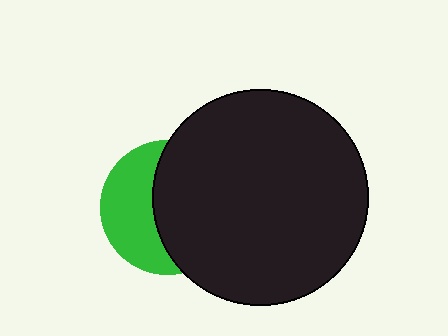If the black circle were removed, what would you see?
You would see the complete green circle.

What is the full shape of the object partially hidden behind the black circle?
The partially hidden object is a green circle.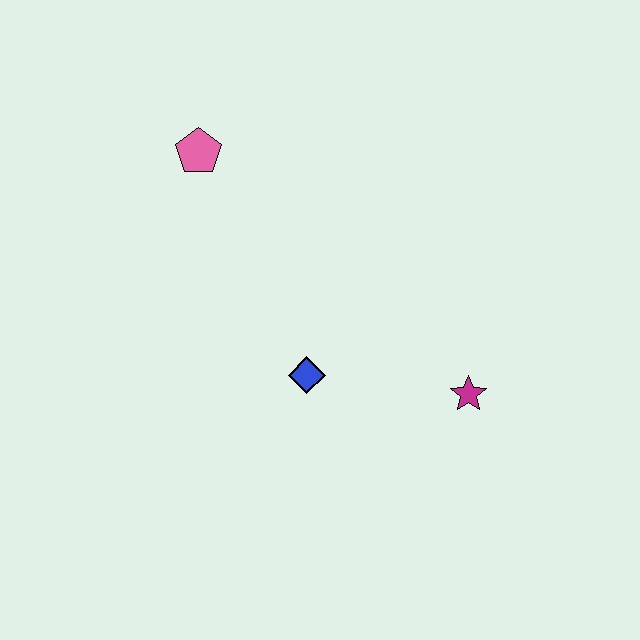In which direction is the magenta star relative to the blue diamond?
The magenta star is to the right of the blue diamond.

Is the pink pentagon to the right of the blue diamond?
No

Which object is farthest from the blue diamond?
The pink pentagon is farthest from the blue diamond.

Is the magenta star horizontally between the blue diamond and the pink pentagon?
No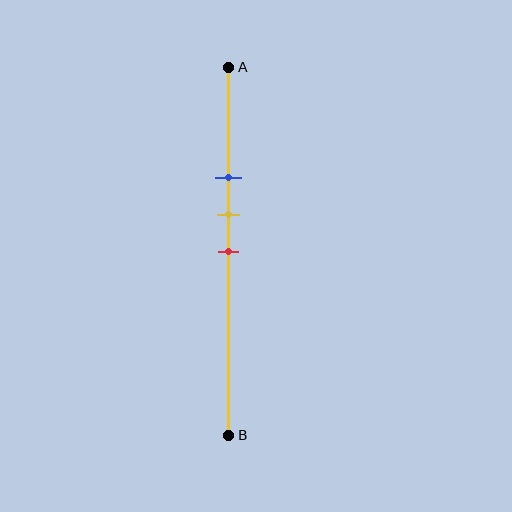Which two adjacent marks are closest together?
The yellow and red marks are the closest adjacent pair.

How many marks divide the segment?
There are 3 marks dividing the segment.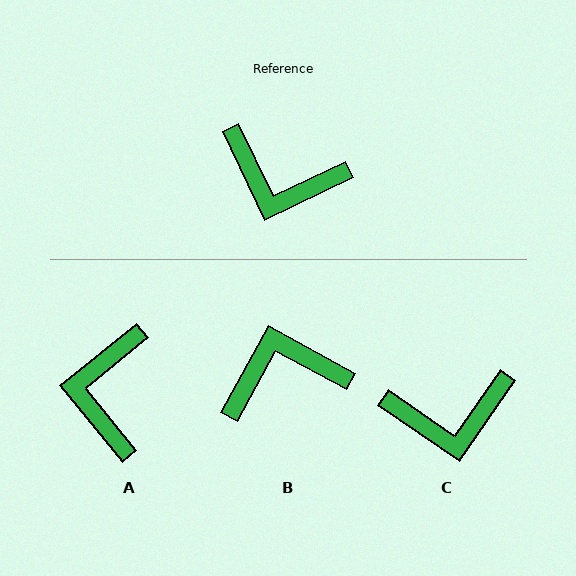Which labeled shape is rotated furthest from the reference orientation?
B, about 144 degrees away.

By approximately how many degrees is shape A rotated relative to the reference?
Approximately 77 degrees clockwise.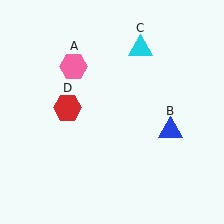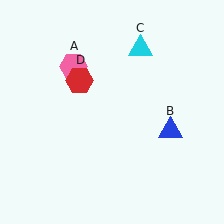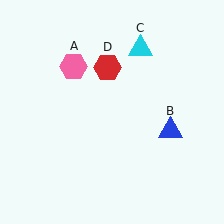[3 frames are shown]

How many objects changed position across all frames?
1 object changed position: red hexagon (object D).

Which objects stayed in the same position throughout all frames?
Pink hexagon (object A) and blue triangle (object B) and cyan triangle (object C) remained stationary.